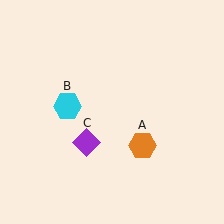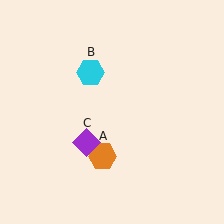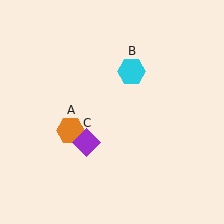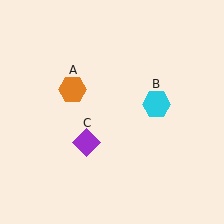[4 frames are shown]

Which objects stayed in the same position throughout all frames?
Purple diamond (object C) remained stationary.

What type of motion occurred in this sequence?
The orange hexagon (object A), cyan hexagon (object B) rotated clockwise around the center of the scene.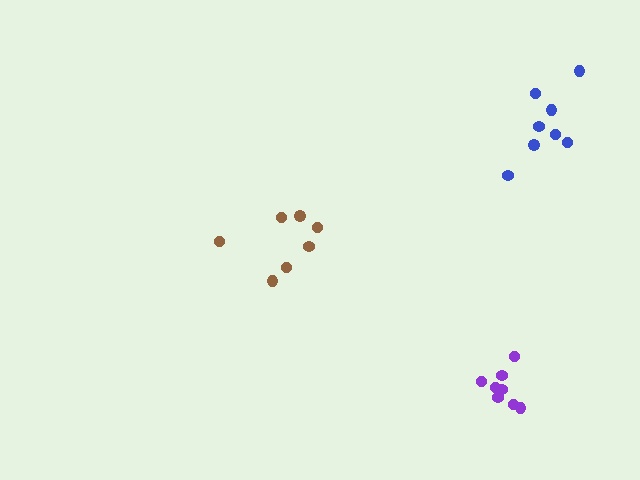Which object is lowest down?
The purple cluster is bottommost.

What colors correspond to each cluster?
The clusters are colored: brown, blue, purple.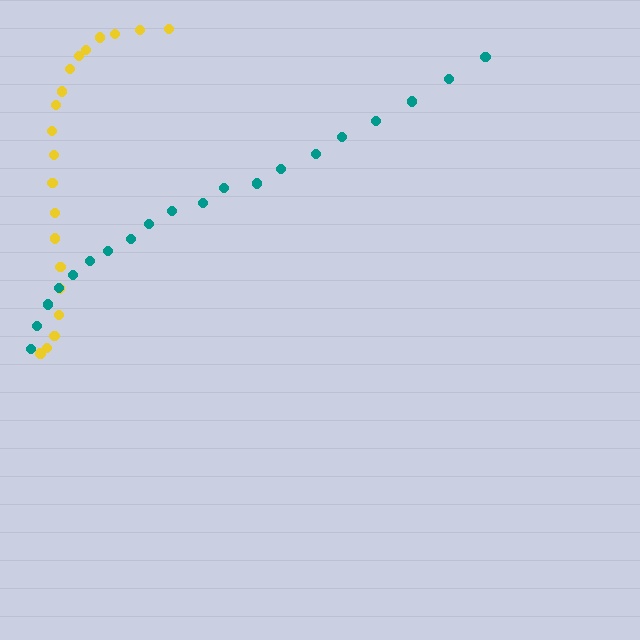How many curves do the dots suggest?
There are 2 distinct paths.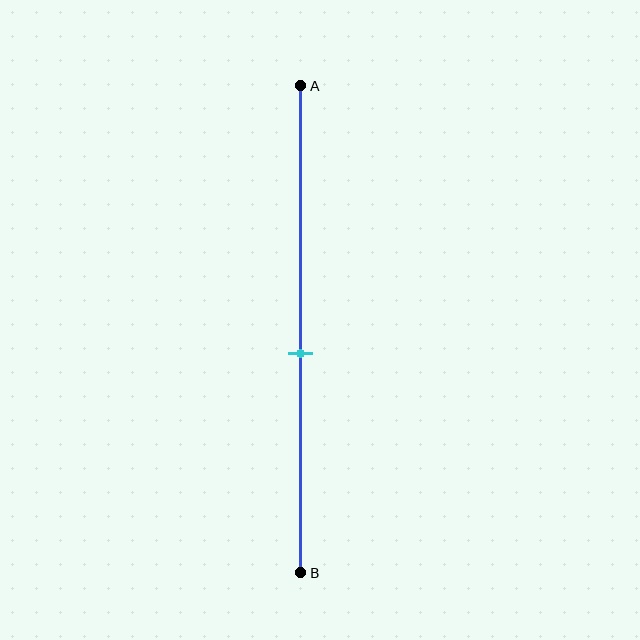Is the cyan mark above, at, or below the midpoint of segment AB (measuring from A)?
The cyan mark is below the midpoint of segment AB.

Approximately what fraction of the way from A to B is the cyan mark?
The cyan mark is approximately 55% of the way from A to B.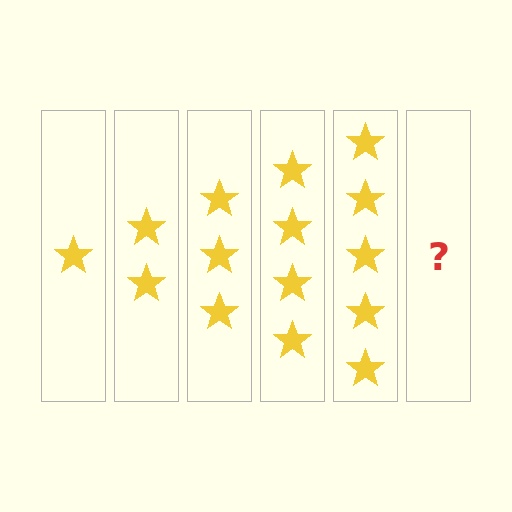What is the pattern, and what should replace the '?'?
The pattern is that each step adds one more star. The '?' should be 6 stars.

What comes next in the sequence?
The next element should be 6 stars.